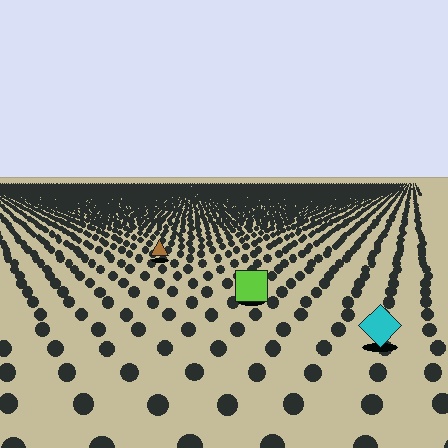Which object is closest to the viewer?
The cyan diamond is closest. The texture marks near it are larger and more spread out.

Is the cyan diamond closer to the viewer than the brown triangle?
Yes. The cyan diamond is closer — you can tell from the texture gradient: the ground texture is coarser near it.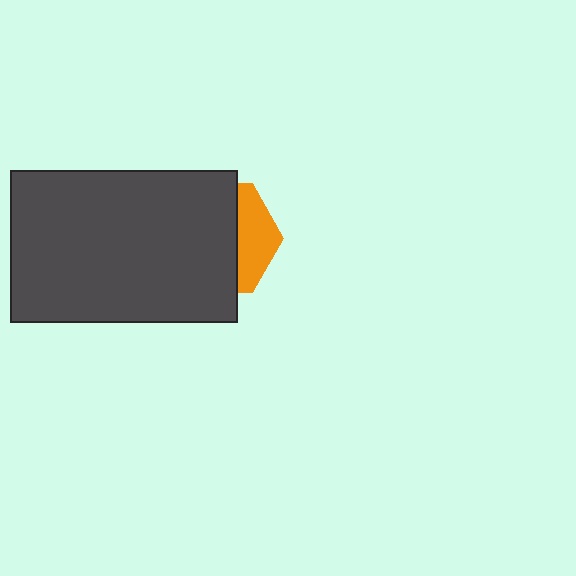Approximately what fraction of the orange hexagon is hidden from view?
Roughly 68% of the orange hexagon is hidden behind the dark gray rectangle.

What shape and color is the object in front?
The object in front is a dark gray rectangle.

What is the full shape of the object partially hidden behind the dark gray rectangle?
The partially hidden object is an orange hexagon.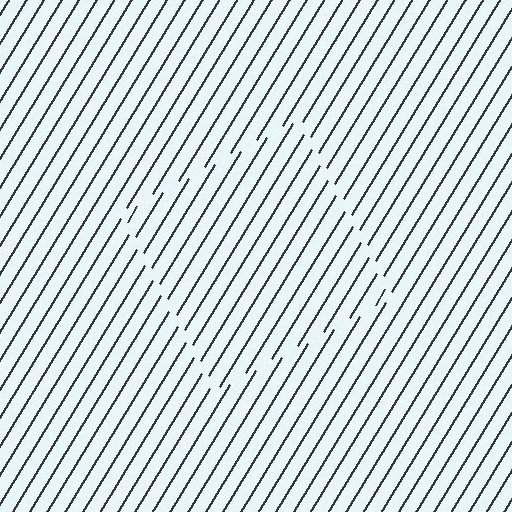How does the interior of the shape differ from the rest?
The interior of the shape contains the same grating, shifted by half a period — the contour is defined by the phase discontinuity where line-ends from the inner and outer gratings abut.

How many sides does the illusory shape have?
4 sides — the line-ends trace a square.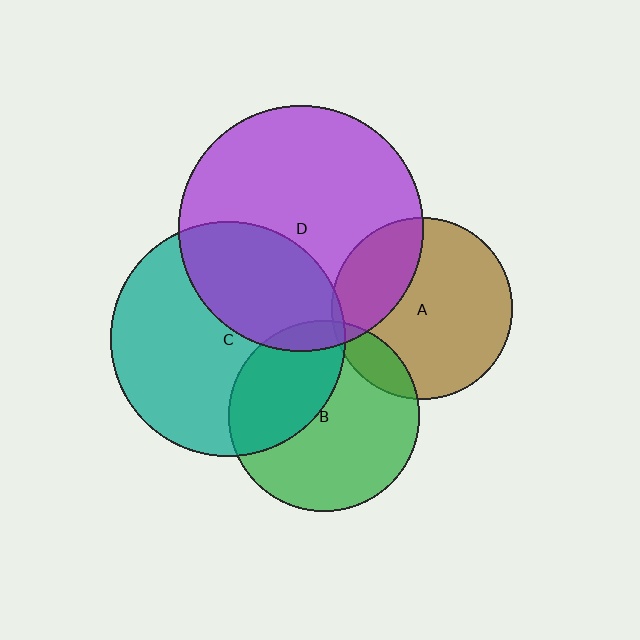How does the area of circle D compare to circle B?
Approximately 1.7 times.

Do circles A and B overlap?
Yes.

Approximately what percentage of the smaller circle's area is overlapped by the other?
Approximately 10%.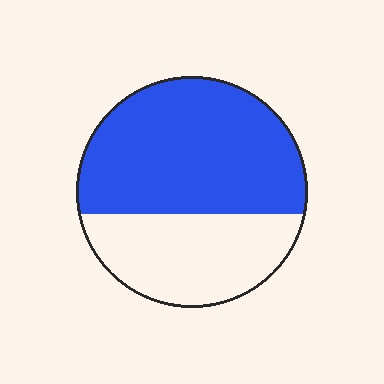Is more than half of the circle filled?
Yes.